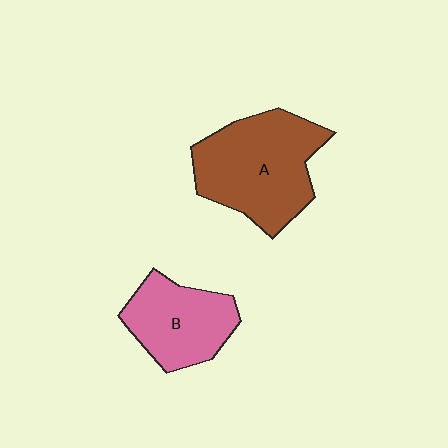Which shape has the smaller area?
Shape B (pink).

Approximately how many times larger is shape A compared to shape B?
Approximately 1.5 times.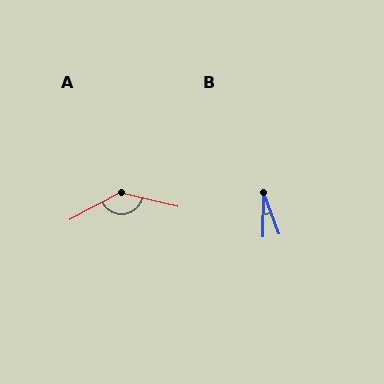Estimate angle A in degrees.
Approximately 139 degrees.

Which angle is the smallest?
B, at approximately 21 degrees.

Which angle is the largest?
A, at approximately 139 degrees.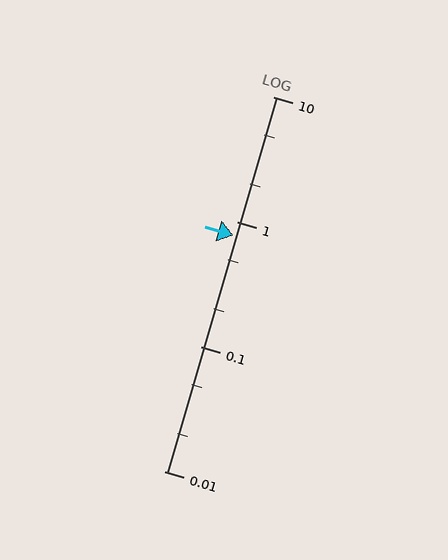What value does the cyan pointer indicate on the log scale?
The pointer indicates approximately 0.78.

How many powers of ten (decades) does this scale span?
The scale spans 3 decades, from 0.01 to 10.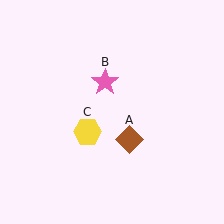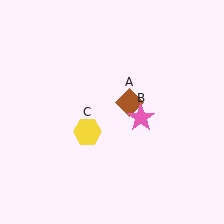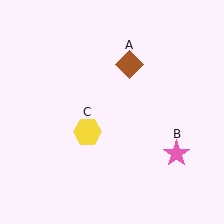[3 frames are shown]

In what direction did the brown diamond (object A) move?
The brown diamond (object A) moved up.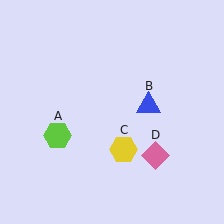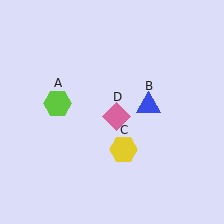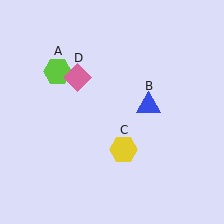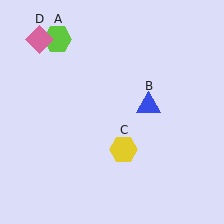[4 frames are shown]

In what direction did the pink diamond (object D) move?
The pink diamond (object D) moved up and to the left.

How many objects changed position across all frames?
2 objects changed position: lime hexagon (object A), pink diamond (object D).